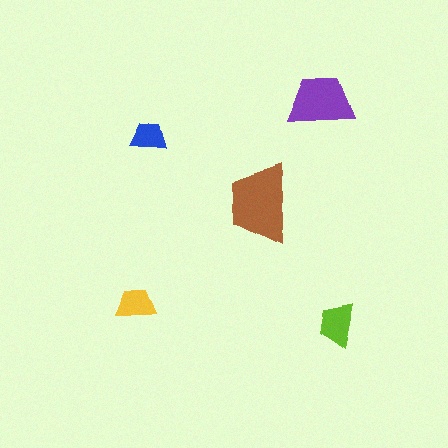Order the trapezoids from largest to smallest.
the brown one, the purple one, the lime one, the yellow one, the blue one.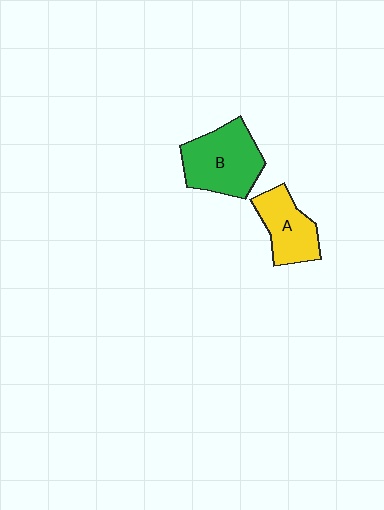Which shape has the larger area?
Shape B (green).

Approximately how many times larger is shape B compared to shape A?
Approximately 1.4 times.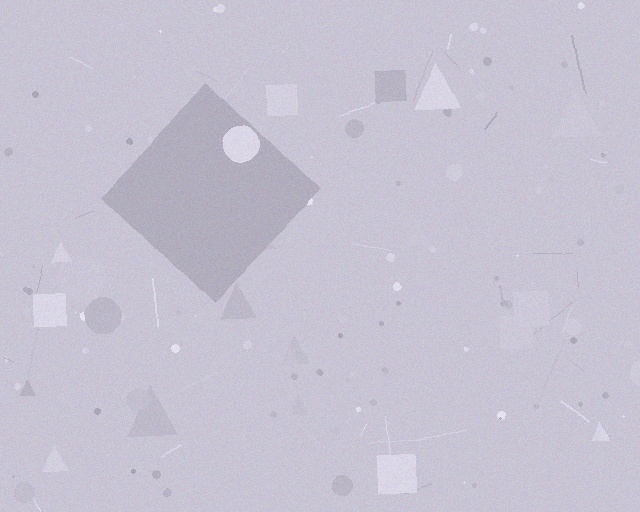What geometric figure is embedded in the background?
A diamond is embedded in the background.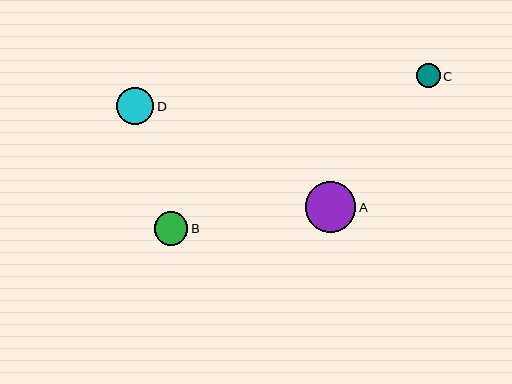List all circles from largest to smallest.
From largest to smallest: A, D, B, C.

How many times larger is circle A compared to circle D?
Circle A is approximately 1.4 times the size of circle D.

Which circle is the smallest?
Circle C is the smallest with a size of approximately 23 pixels.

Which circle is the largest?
Circle A is the largest with a size of approximately 50 pixels.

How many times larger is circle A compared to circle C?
Circle A is approximately 2.1 times the size of circle C.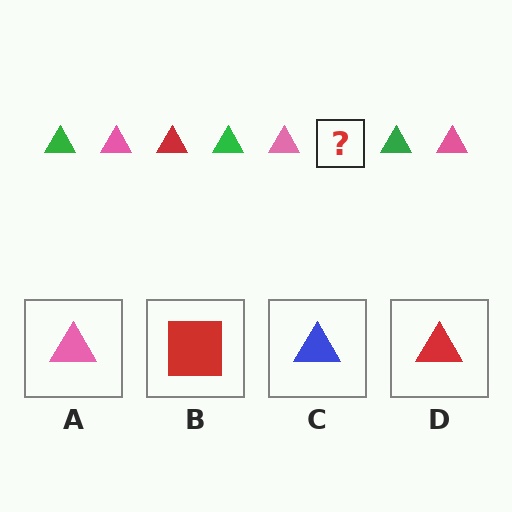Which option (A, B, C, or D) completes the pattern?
D.